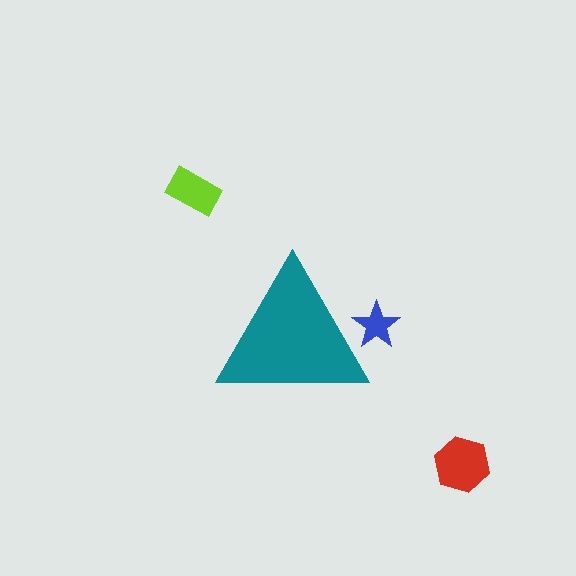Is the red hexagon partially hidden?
No, the red hexagon is fully visible.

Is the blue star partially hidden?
Yes, the blue star is partially hidden behind the teal triangle.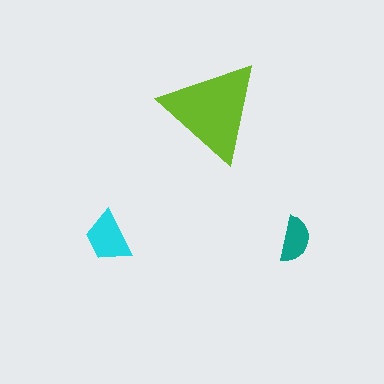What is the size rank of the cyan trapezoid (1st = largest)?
2nd.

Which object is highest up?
The lime triangle is topmost.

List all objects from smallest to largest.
The teal semicircle, the cyan trapezoid, the lime triangle.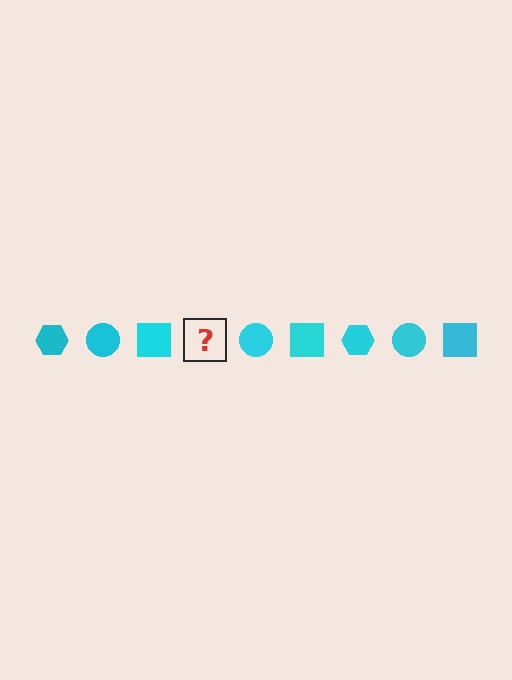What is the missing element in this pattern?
The missing element is a cyan hexagon.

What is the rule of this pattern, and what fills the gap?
The rule is that the pattern cycles through hexagon, circle, square shapes in cyan. The gap should be filled with a cyan hexagon.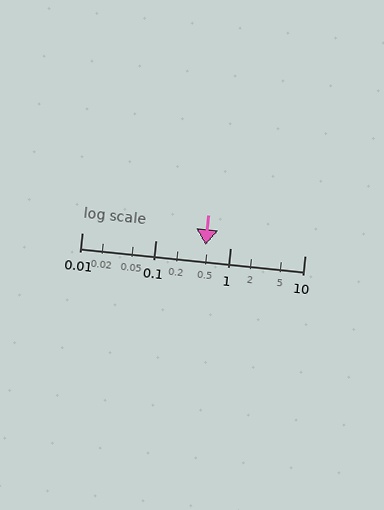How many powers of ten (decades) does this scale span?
The scale spans 3 decades, from 0.01 to 10.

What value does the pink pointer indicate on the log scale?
The pointer indicates approximately 0.47.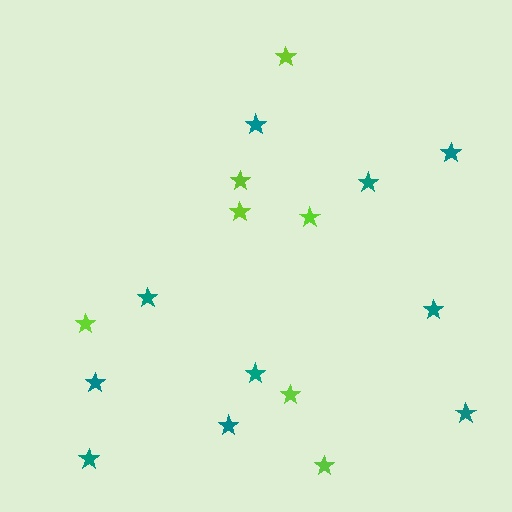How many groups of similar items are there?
There are 2 groups: one group of lime stars (7) and one group of teal stars (10).